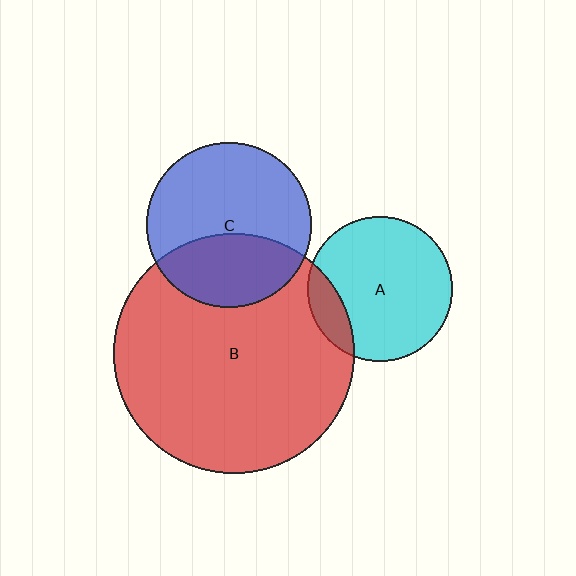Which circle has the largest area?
Circle B (red).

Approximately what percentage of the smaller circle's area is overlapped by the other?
Approximately 35%.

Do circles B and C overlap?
Yes.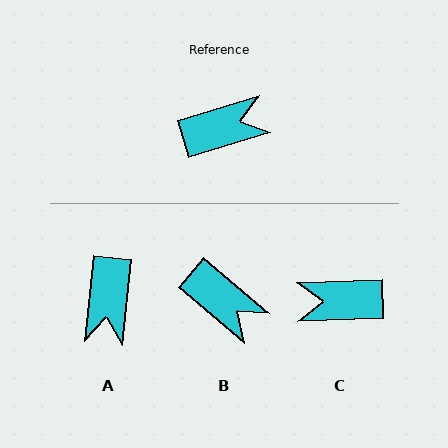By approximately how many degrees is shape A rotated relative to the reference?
Approximately 113 degrees clockwise.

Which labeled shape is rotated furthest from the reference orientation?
C, about 165 degrees away.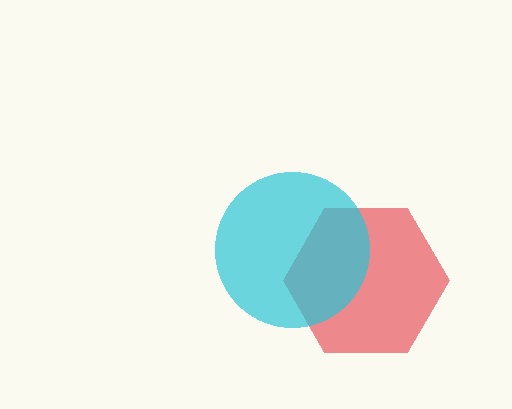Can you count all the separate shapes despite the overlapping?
Yes, there are 2 separate shapes.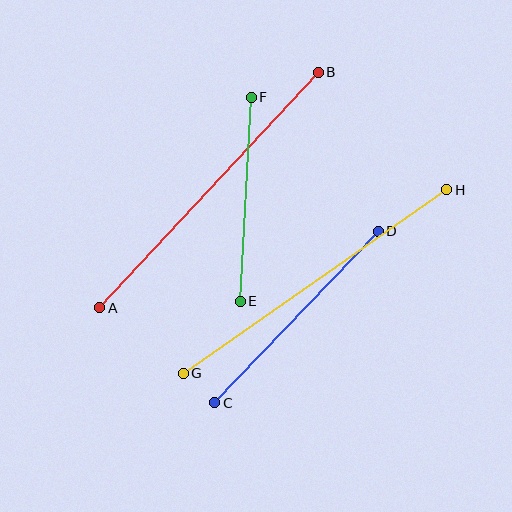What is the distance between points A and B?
The distance is approximately 321 pixels.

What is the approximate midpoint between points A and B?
The midpoint is at approximately (209, 190) pixels.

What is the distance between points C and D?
The distance is approximately 237 pixels.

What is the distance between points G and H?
The distance is approximately 321 pixels.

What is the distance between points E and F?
The distance is approximately 204 pixels.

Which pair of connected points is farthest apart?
Points A and B are farthest apart.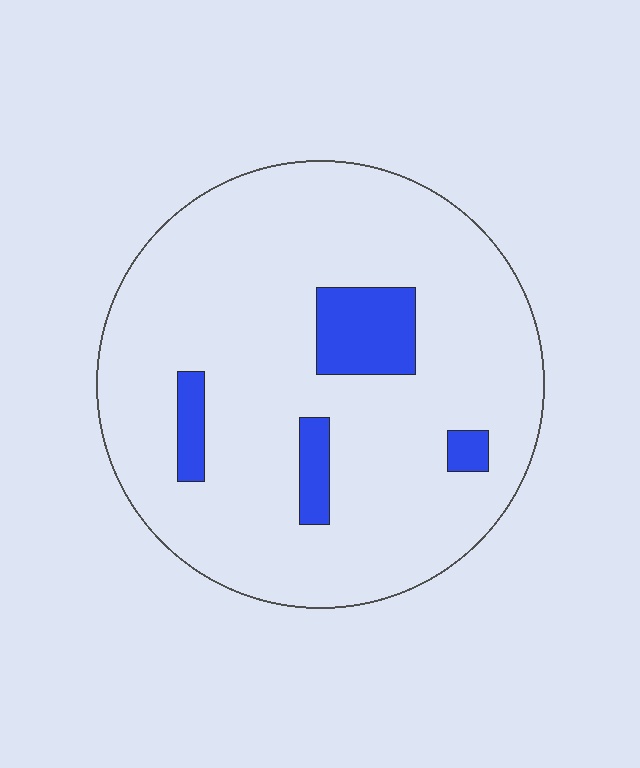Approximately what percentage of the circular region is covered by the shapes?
Approximately 10%.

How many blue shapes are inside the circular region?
4.